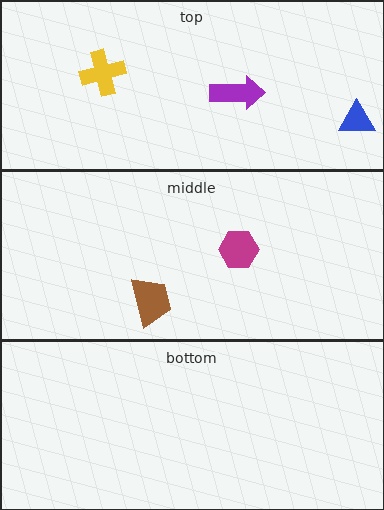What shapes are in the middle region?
The brown trapezoid, the magenta hexagon.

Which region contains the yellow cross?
The top region.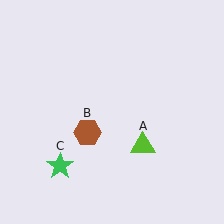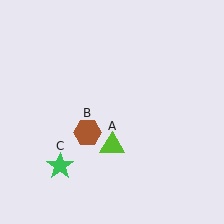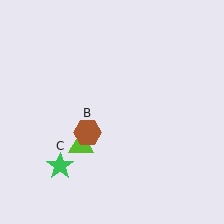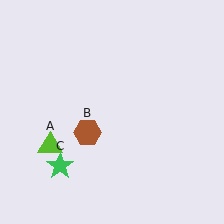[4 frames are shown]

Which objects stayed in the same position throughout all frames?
Brown hexagon (object B) and green star (object C) remained stationary.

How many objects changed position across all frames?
1 object changed position: lime triangle (object A).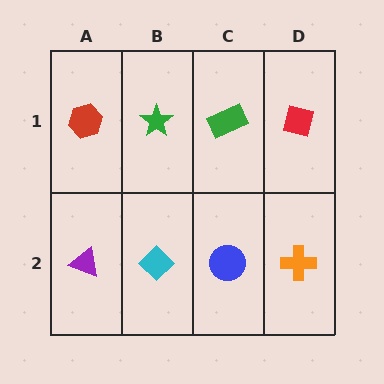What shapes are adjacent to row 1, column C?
A blue circle (row 2, column C), a green star (row 1, column B), a red square (row 1, column D).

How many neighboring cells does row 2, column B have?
3.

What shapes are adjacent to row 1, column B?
A cyan diamond (row 2, column B), a red hexagon (row 1, column A), a green rectangle (row 1, column C).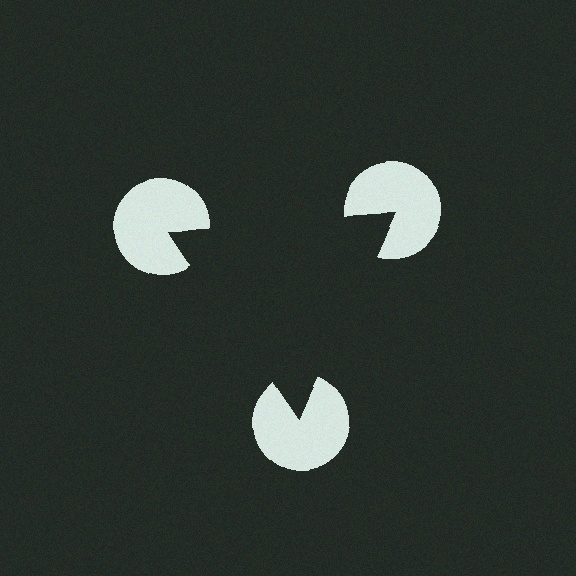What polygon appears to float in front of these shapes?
An illusory triangle — its edges are inferred from the aligned wedge cuts in the pac-man discs, not physically drawn.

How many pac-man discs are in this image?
There are 3 — one at each vertex of the illusory triangle.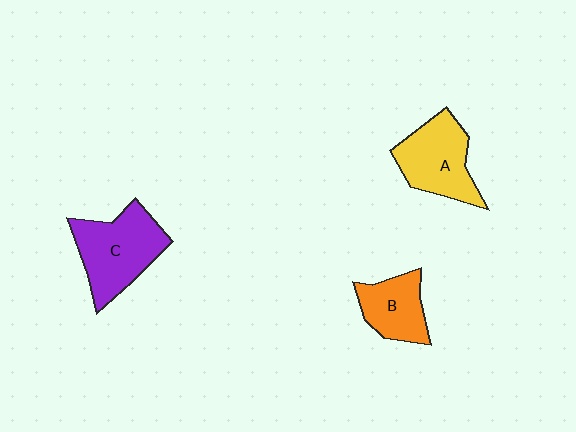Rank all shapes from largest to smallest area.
From largest to smallest: C (purple), A (yellow), B (orange).